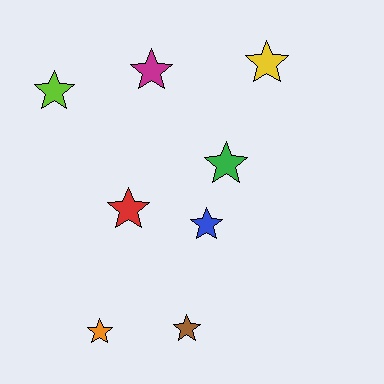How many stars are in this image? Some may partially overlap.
There are 8 stars.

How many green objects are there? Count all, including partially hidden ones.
There is 1 green object.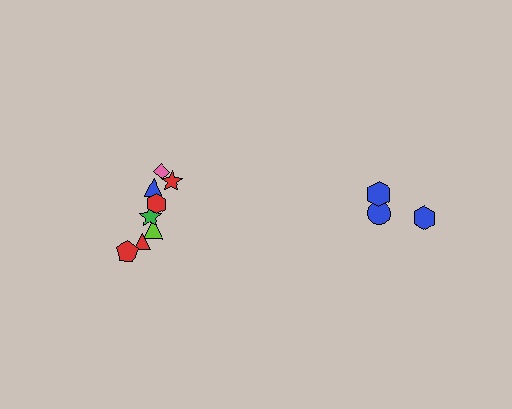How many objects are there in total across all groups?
There are 11 objects.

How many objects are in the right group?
There are 3 objects.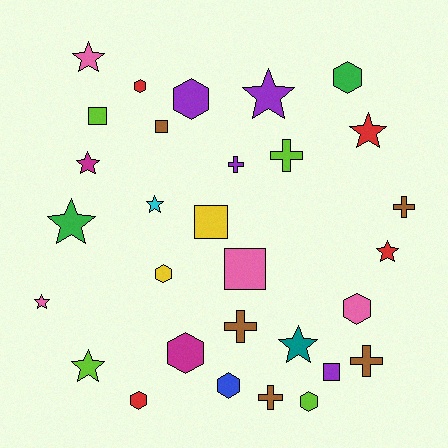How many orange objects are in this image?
There are no orange objects.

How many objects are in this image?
There are 30 objects.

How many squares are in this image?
There are 5 squares.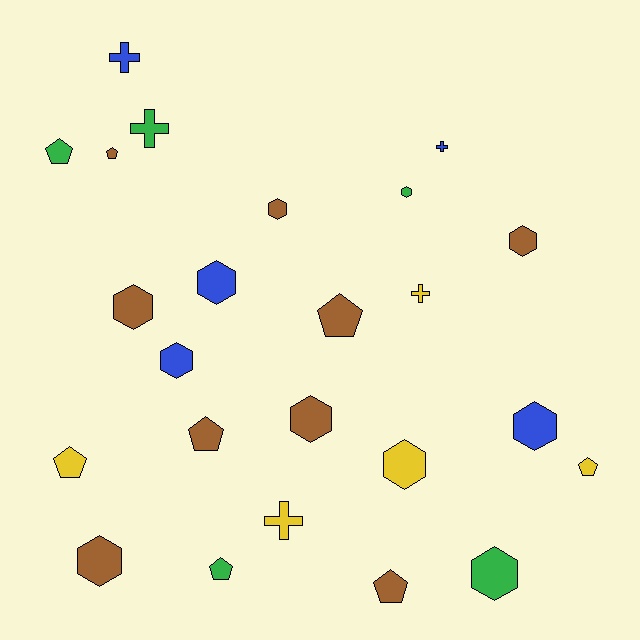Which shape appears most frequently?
Hexagon, with 11 objects.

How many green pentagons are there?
There are 2 green pentagons.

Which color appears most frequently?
Brown, with 9 objects.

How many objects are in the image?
There are 24 objects.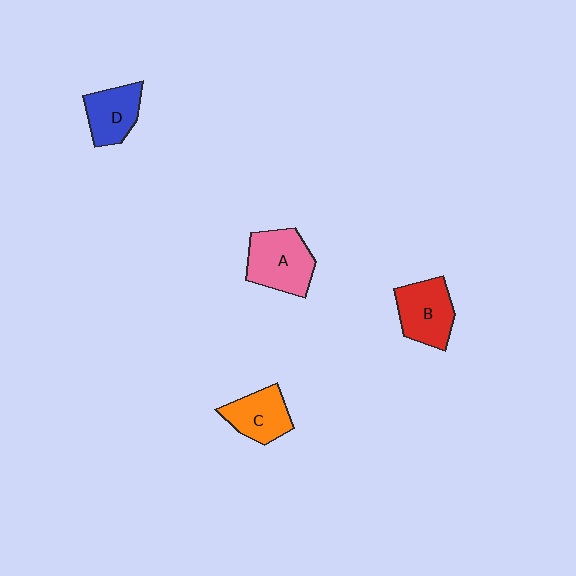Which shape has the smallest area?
Shape D (blue).